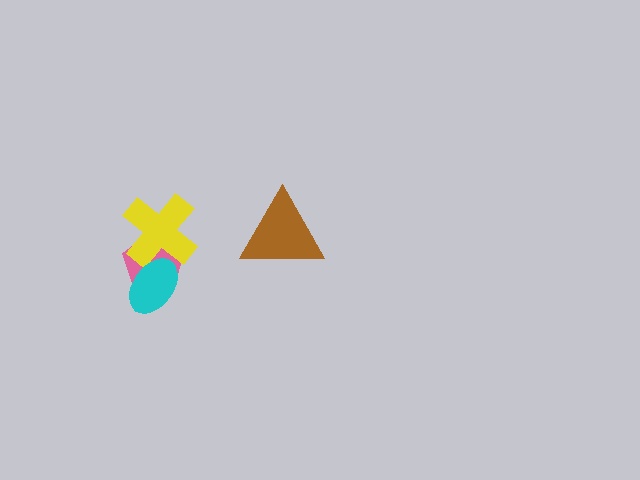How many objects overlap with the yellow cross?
2 objects overlap with the yellow cross.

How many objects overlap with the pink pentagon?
2 objects overlap with the pink pentagon.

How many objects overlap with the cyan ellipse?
2 objects overlap with the cyan ellipse.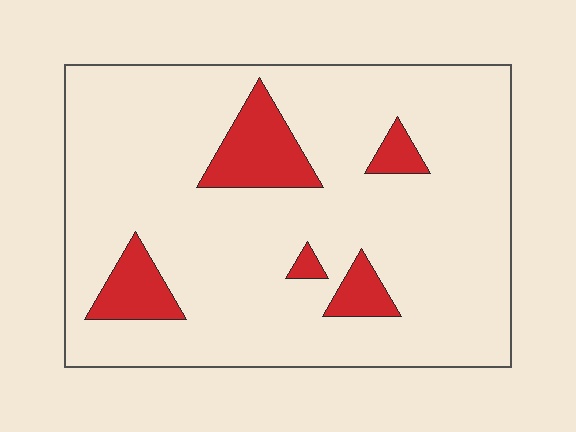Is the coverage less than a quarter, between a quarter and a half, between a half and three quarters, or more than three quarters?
Less than a quarter.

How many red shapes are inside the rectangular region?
5.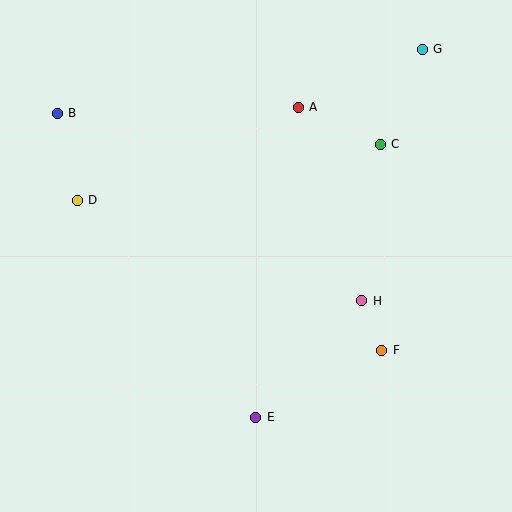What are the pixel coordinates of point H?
Point H is at (362, 301).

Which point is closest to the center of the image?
Point H at (362, 301) is closest to the center.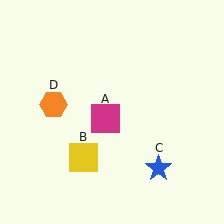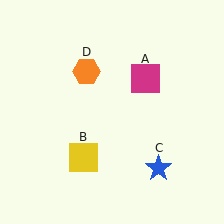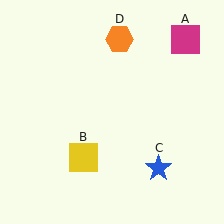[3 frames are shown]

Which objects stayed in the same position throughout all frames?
Yellow square (object B) and blue star (object C) remained stationary.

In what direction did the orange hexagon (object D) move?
The orange hexagon (object D) moved up and to the right.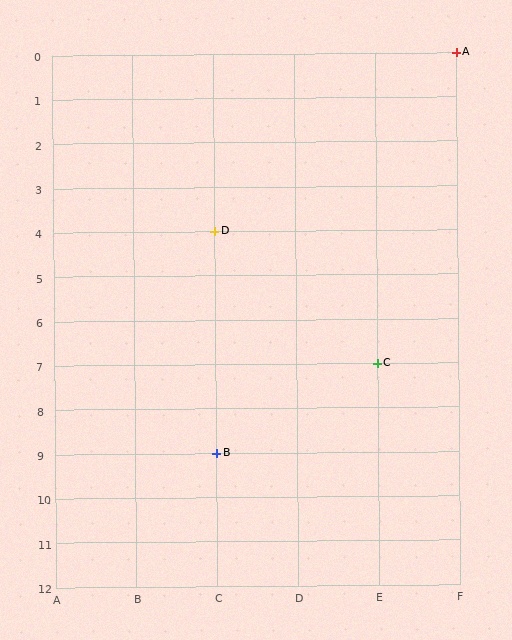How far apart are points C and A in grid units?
Points C and A are 1 column and 7 rows apart (about 7.1 grid units diagonally).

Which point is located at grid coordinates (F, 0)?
Point A is at (F, 0).